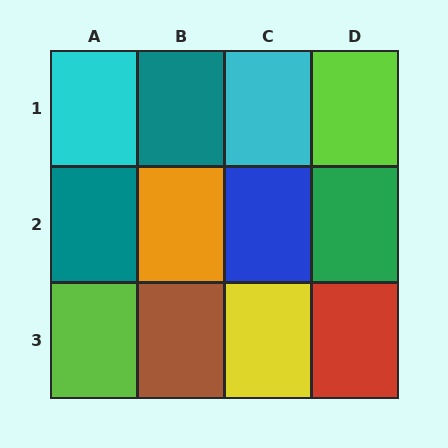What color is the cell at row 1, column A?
Cyan.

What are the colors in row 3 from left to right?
Lime, brown, yellow, red.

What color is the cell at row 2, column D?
Green.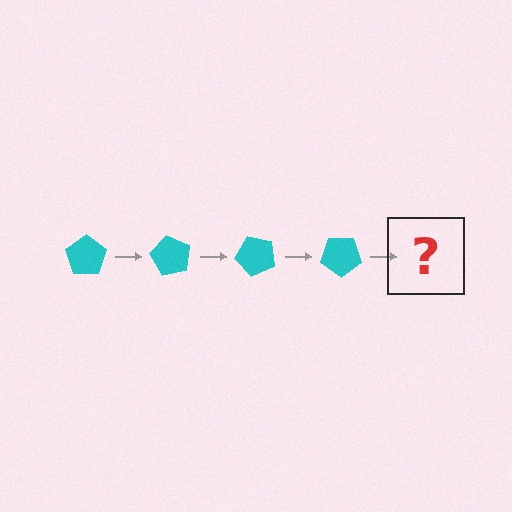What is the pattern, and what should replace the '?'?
The pattern is that the pentagon rotates 60 degrees each step. The '?' should be a cyan pentagon rotated 240 degrees.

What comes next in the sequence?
The next element should be a cyan pentagon rotated 240 degrees.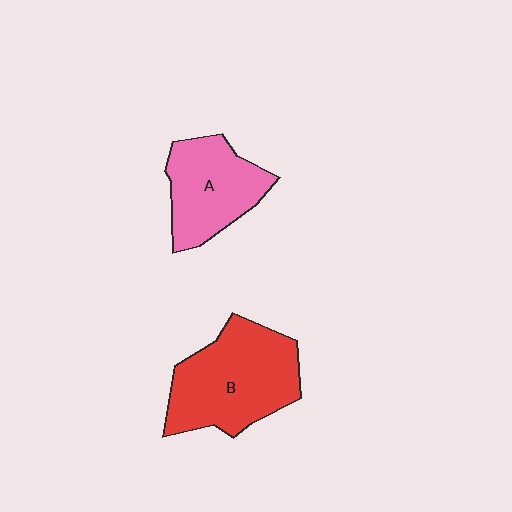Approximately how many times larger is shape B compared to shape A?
Approximately 1.4 times.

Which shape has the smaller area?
Shape A (pink).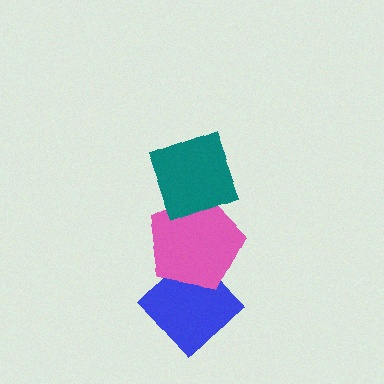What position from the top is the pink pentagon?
The pink pentagon is 2nd from the top.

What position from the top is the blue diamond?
The blue diamond is 3rd from the top.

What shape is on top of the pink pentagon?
The teal diamond is on top of the pink pentagon.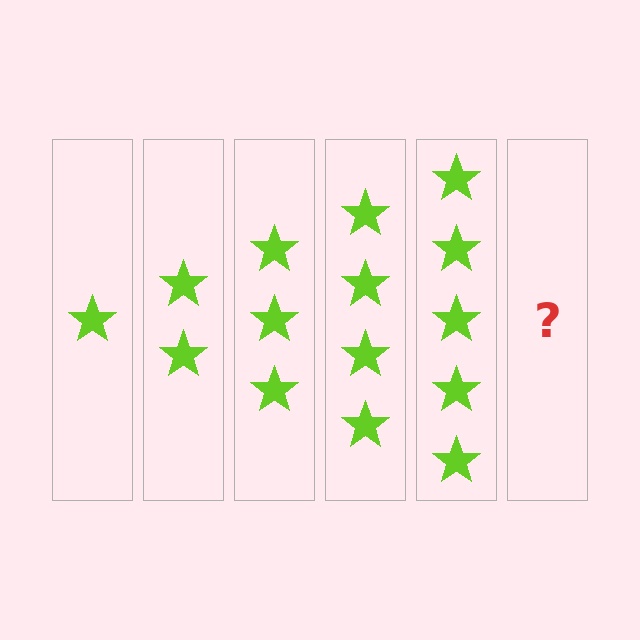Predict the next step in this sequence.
The next step is 6 stars.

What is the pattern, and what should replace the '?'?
The pattern is that each step adds one more star. The '?' should be 6 stars.